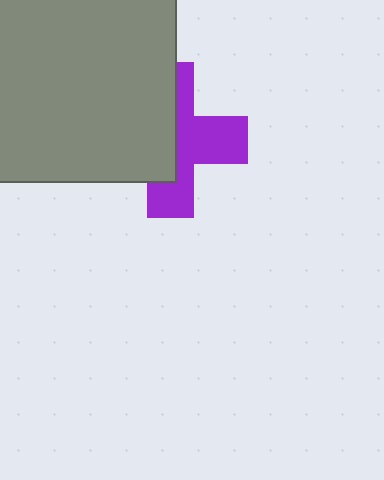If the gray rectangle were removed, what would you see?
You would see the complete purple cross.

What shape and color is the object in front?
The object in front is a gray rectangle.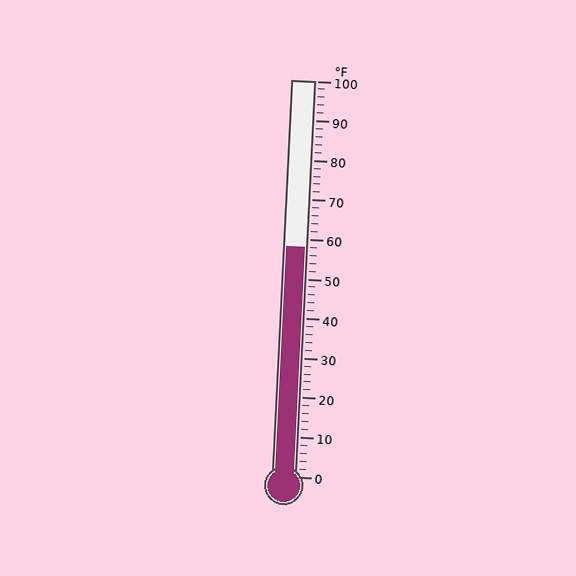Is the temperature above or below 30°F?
The temperature is above 30°F.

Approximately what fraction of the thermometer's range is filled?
The thermometer is filled to approximately 60% of its range.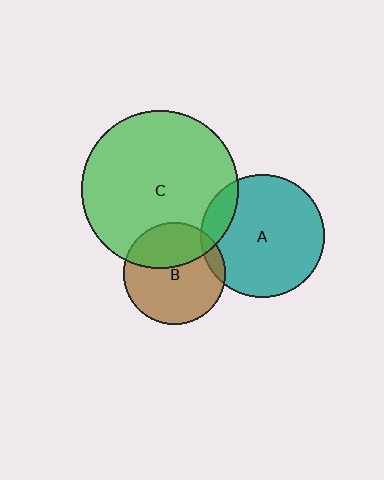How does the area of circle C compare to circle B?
Approximately 2.4 times.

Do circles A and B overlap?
Yes.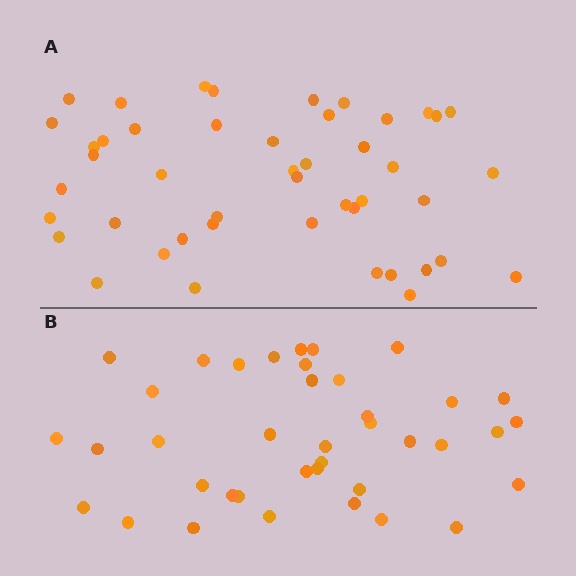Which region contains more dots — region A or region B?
Region A (the top region) has more dots.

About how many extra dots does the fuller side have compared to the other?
Region A has roughly 8 or so more dots than region B.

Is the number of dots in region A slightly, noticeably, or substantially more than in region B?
Region A has only slightly more — the two regions are fairly close. The ratio is roughly 1.2 to 1.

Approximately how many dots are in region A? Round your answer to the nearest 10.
About 50 dots. (The exact count is 46, which rounds to 50.)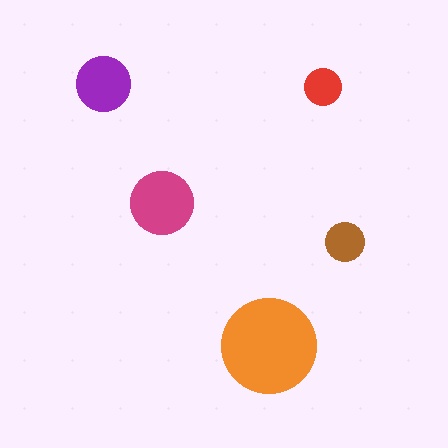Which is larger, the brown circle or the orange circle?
The orange one.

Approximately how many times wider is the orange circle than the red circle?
About 2.5 times wider.